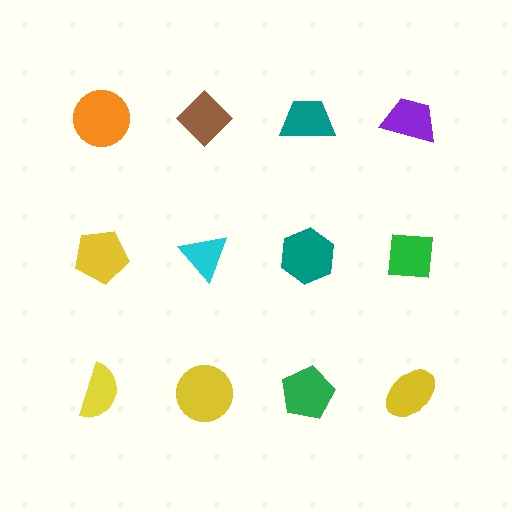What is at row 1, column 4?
A purple trapezoid.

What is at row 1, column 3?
A teal trapezoid.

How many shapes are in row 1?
4 shapes.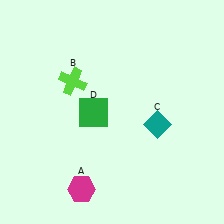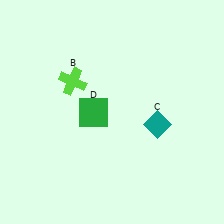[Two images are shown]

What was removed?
The magenta hexagon (A) was removed in Image 2.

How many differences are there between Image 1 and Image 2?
There is 1 difference between the two images.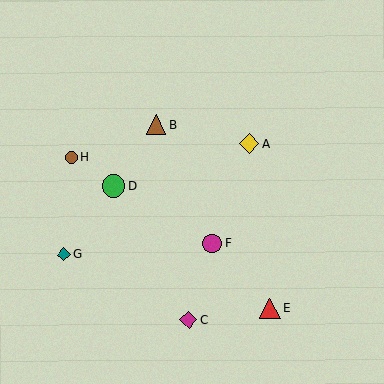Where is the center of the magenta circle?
The center of the magenta circle is at (212, 243).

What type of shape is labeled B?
Shape B is a brown triangle.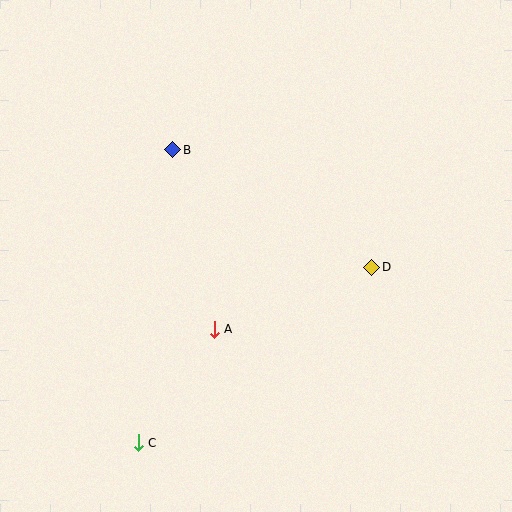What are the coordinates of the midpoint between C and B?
The midpoint between C and B is at (155, 296).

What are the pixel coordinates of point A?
Point A is at (214, 329).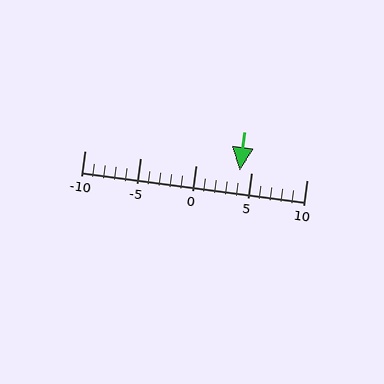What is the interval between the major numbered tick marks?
The major tick marks are spaced 5 units apart.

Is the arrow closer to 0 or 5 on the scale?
The arrow is closer to 5.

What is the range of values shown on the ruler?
The ruler shows values from -10 to 10.